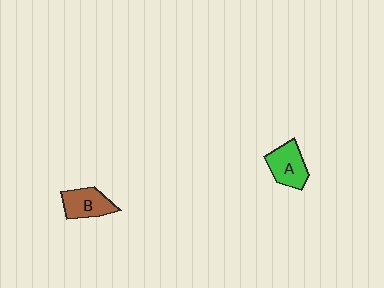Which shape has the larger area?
Shape A (green).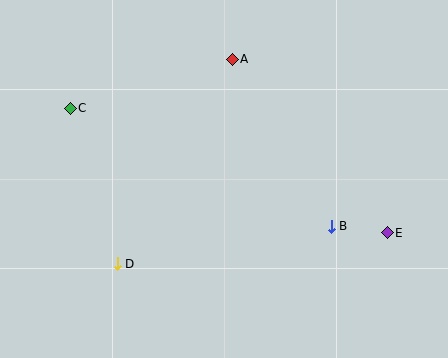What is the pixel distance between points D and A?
The distance between D and A is 235 pixels.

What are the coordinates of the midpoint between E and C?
The midpoint between E and C is at (229, 170).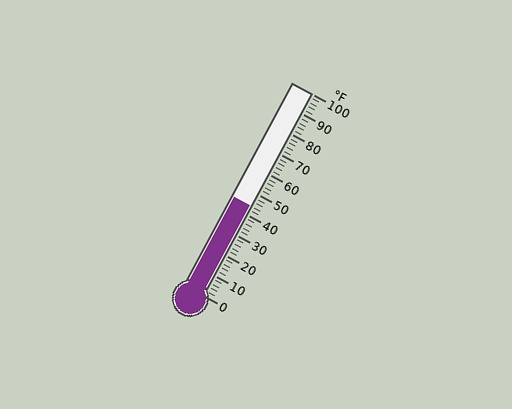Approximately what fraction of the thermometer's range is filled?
The thermometer is filled to approximately 45% of its range.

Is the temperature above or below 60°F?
The temperature is below 60°F.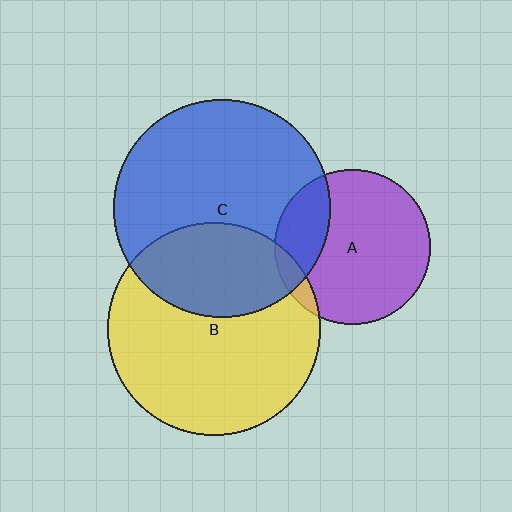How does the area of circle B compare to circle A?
Approximately 1.9 times.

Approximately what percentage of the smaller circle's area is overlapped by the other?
Approximately 5%.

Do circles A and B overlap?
Yes.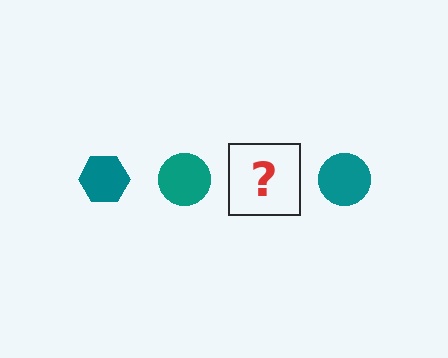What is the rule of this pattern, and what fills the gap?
The rule is that the pattern cycles through hexagon, circle shapes in teal. The gap should be filled with a teal hexagon.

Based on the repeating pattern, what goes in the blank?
The blank should be a teal hexagon.